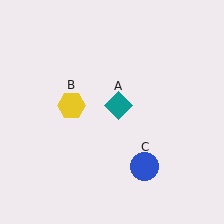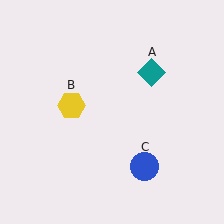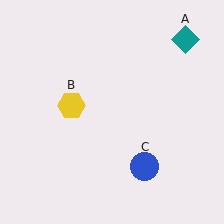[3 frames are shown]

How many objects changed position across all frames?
1 object changed position: teal diamond (object A).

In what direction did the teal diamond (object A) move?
The teal diamond (object A) moved up and to the right.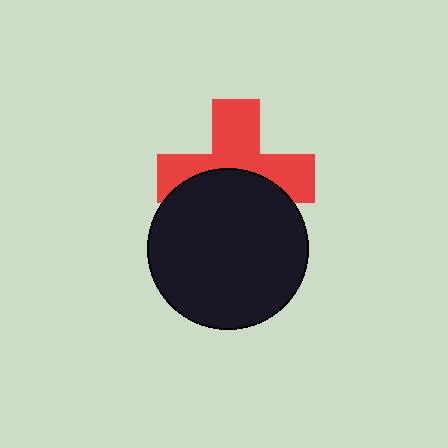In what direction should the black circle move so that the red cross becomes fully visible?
The black circle should move down. That is the shortest direction to clear the overlap and leave the red cross fully visible.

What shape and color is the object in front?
The object in front is a black circle.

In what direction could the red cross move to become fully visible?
The red cross could move up. That would shift it out from behind the black circle entirely.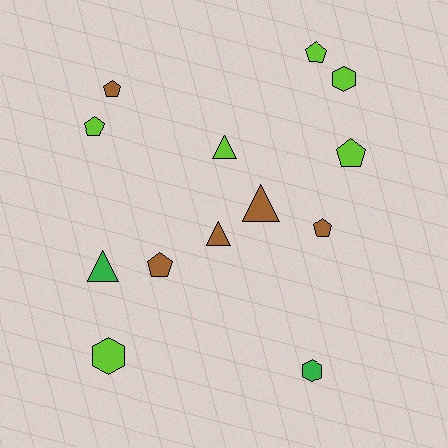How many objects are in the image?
There are 13 objects.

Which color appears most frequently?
Lime, with 6 objects.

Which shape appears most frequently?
Pentagon, with 6 objects.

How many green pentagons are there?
There are no green pentagons.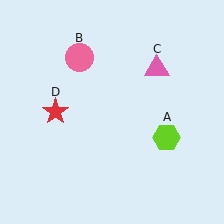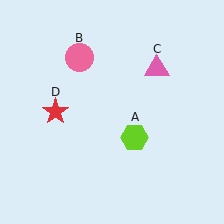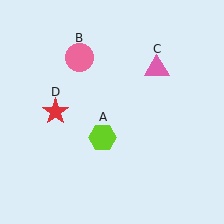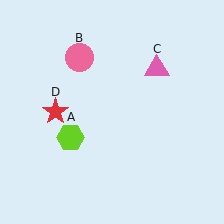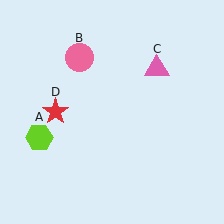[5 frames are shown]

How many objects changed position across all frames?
1 object changed position: lime hexagon (object A).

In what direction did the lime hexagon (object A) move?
The lime hexagon (object A) moved left.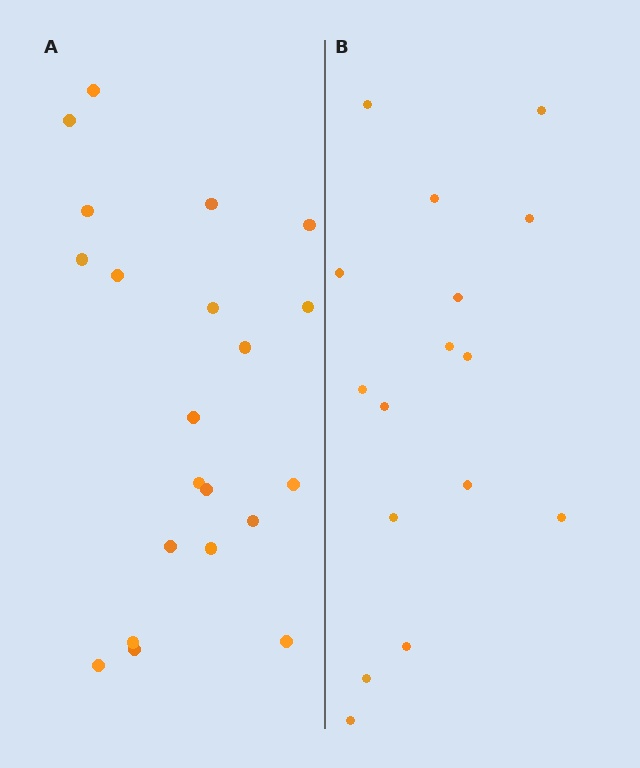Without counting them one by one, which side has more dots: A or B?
Region A (the left region) has more dots.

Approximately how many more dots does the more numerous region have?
Region A has about 5 more dots than region B.